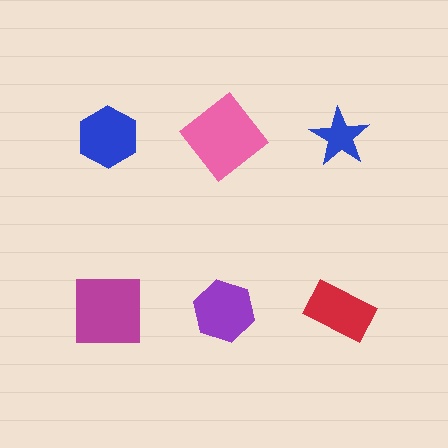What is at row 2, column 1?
A magenta square.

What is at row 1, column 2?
A pink diamond.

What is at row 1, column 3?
A blue star.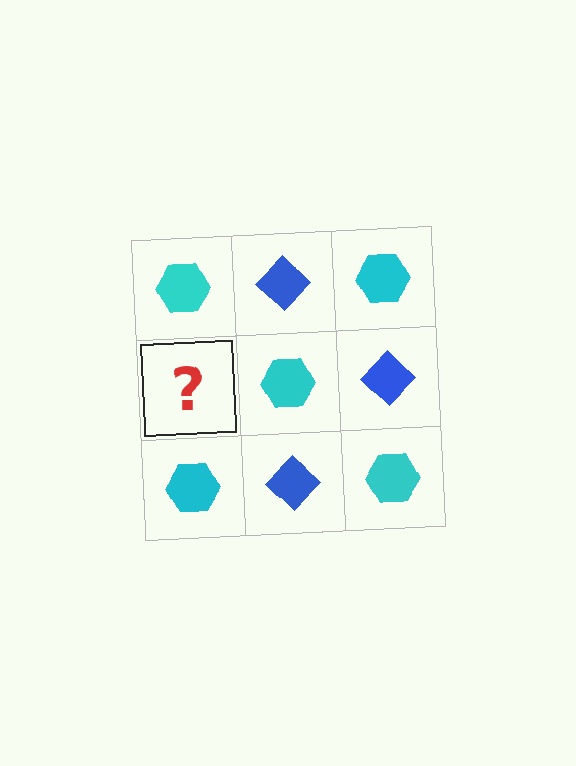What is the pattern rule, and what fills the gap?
The rule is that it alternates cyan hexagon and blue diamond in a checkerboard pattern. The gap should be filled with a blue diamond.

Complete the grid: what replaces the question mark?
The question mark should be replaced with a blue diamond.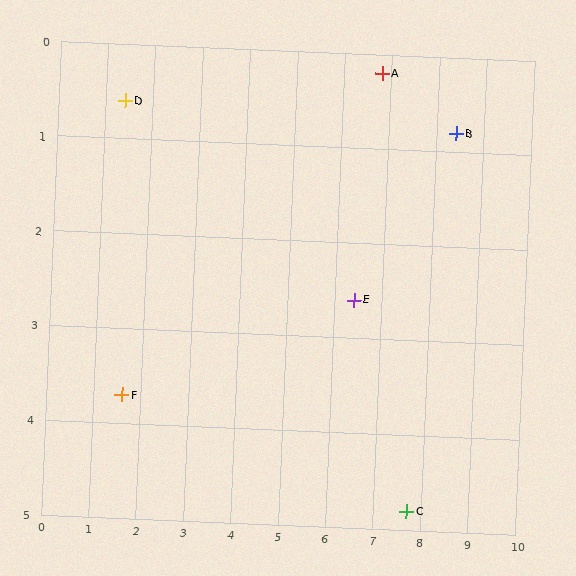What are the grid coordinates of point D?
Point D is at approximately (1.4, 0.6).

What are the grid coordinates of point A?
Point A is at approximately (6.8, 0.2).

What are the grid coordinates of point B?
Point B is at approximately (8.4, 0.8).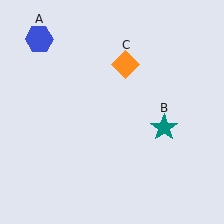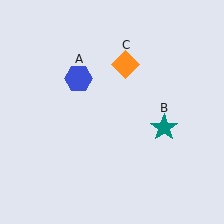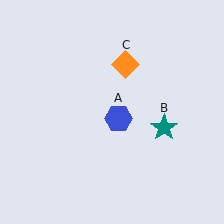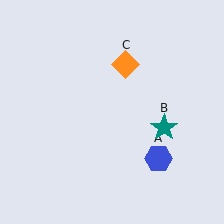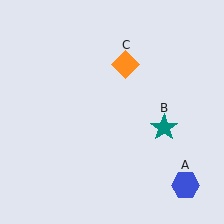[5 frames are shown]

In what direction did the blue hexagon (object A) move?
The blue hexagon (object A) moved down and to the right.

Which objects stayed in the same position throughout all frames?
Teal star (object B) and orange diamond (object C) remained stationary.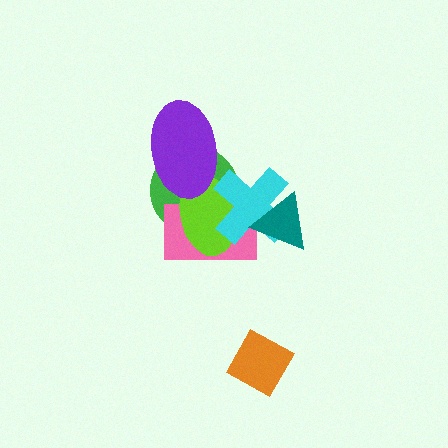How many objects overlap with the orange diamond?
0 objects overlap with the orange diamond.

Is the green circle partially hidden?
Yes, it is partially covered by another shape.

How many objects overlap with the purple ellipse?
2 objects overlap with the purple ellipse.